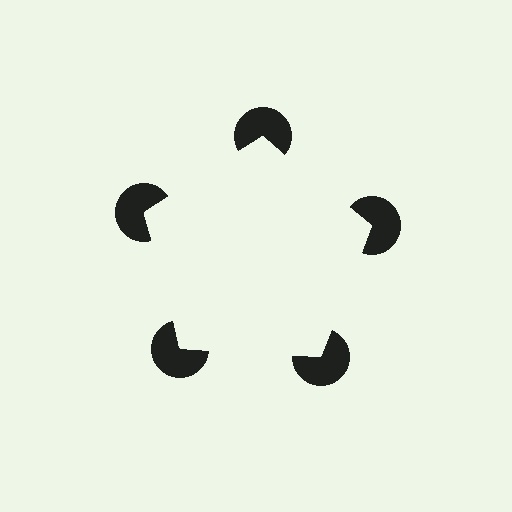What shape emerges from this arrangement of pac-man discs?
An illusory pentagon — its edges are inferred from the aligned wedge cuts in the pac-man discs, not physically drawn.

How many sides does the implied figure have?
5 sides.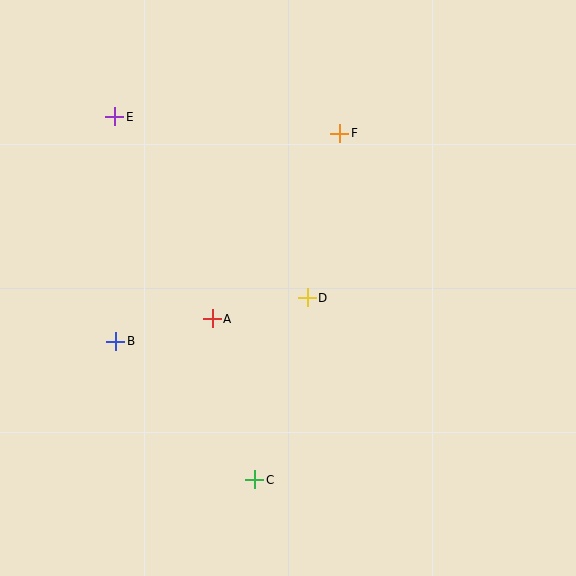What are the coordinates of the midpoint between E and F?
The midpoint between E and F is at (227, 125).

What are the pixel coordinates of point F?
Point F is at (340, 133).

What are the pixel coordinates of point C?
Point C is at (255, 480).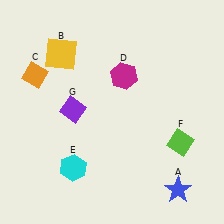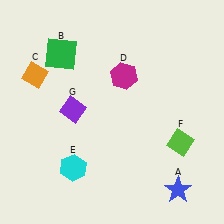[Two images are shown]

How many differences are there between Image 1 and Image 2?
There is 1 difference between the two images.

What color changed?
The square (B) changed from yellow in Image 1 to green in Image 2.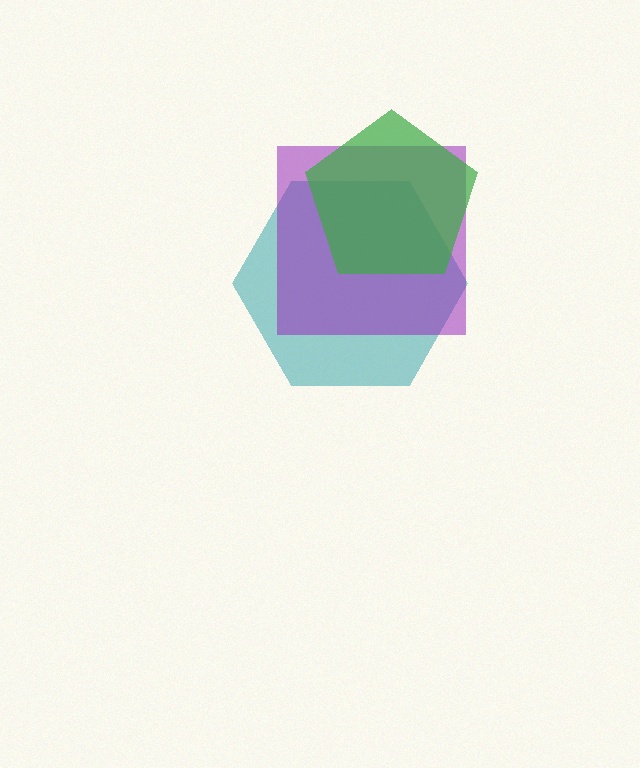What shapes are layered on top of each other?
The layered shapes are: a teal hexagon, a purple square, a green pentagon.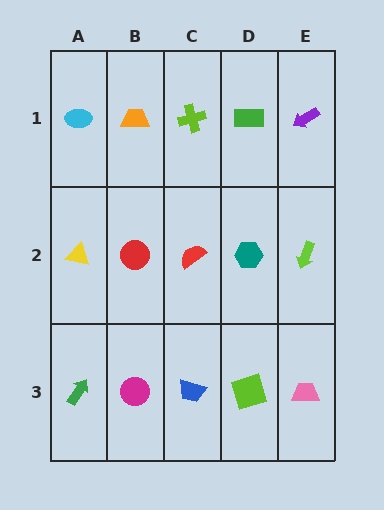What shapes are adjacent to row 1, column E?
A lime arrow (row 2, column E), a green rectangle (row 1, column D).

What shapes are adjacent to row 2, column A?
A cyan ellipse (row 1, column A), a green arrow (row 3, column A), a red circle (row 2, column B).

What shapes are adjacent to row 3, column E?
A lime arrow (row 2, column E), a lime square (row 3, column D).